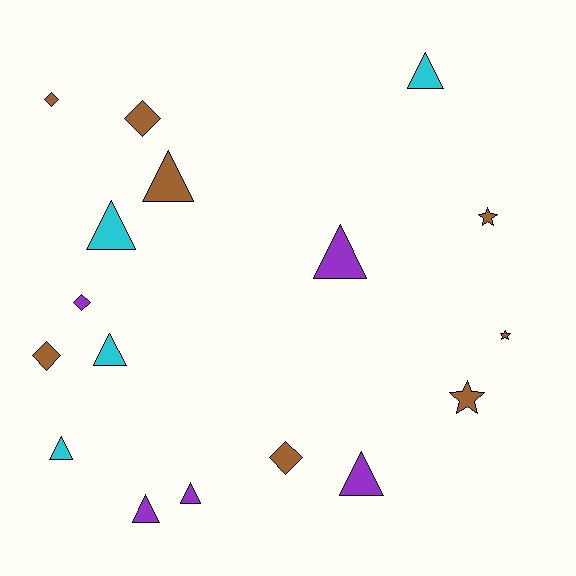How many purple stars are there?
There are no purple stars.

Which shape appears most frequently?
Triangle, with 9 objects.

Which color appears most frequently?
Brown, with 8 objects.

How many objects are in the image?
There are 17 objects.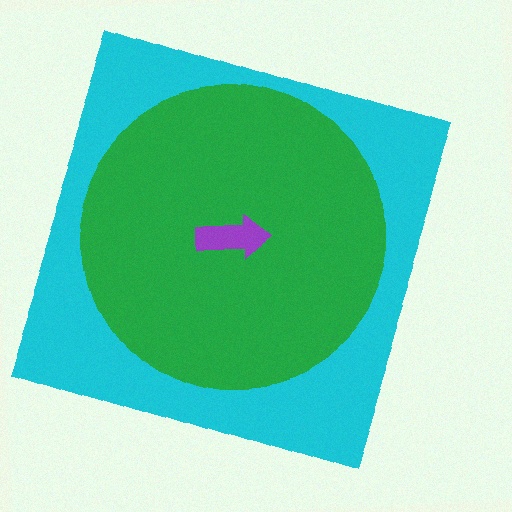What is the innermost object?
The purple arrow.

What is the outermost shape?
The cyan square.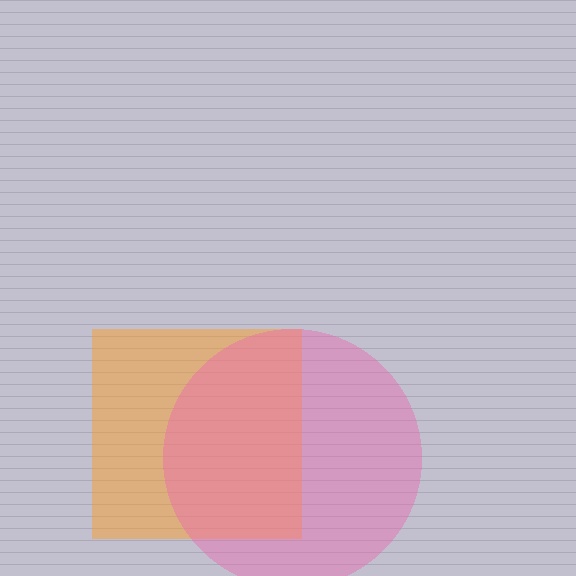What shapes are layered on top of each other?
The layered shapes are: an orange square, a pink circle.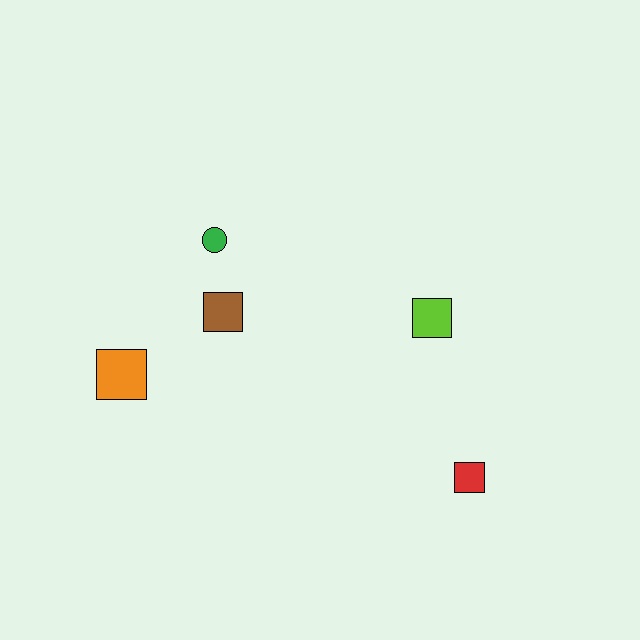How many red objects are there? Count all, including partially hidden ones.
There is 1 red object.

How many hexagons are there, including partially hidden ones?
There are no hexagons.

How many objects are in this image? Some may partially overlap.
There are 5 objects.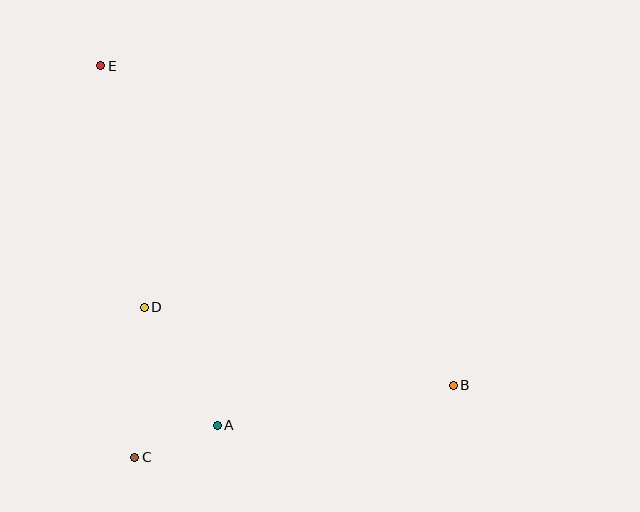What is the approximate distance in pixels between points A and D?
The distance between A and D is approximately 138 pixels.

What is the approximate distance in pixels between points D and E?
The distance between D and E is approximately 245 pixels.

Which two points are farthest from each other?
Points B and E are farthest from each other.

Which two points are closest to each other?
Points A and C are closest to each other.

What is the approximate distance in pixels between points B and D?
The distance between B and D is approximately 319 pixels.